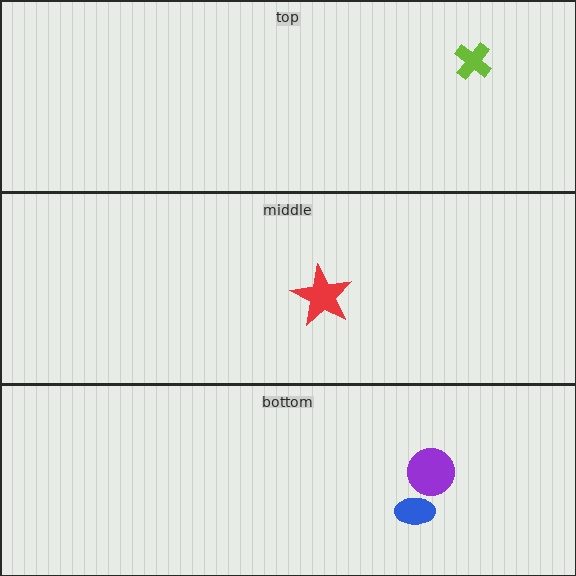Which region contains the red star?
The middle region.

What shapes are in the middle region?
The red star.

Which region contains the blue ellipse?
The bottom region.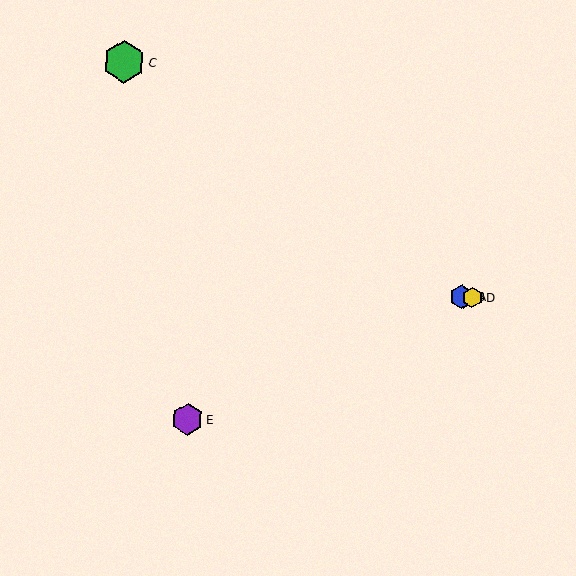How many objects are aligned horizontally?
3 objects (A, B, D) are aligned horizontally.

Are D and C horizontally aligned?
No, D is at y≈297 and C is at y≈62.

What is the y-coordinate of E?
Object E is at y≈419.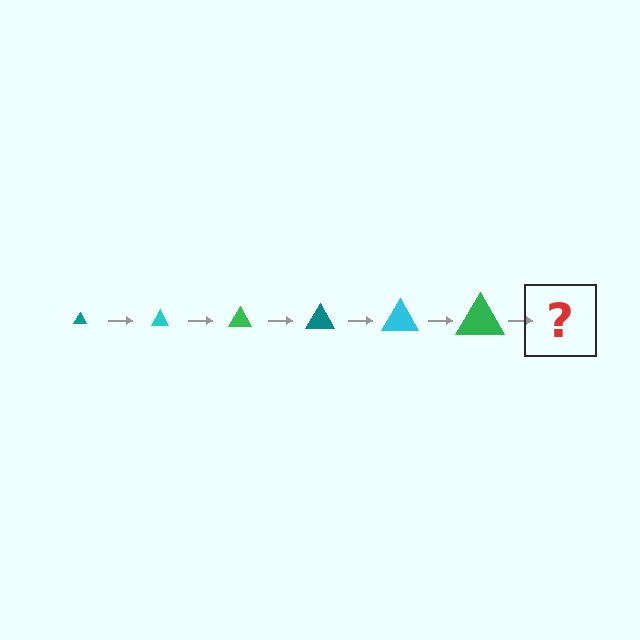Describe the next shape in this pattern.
It should be a teal triangle, larger than the previous one.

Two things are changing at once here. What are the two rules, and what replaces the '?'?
The two rules are that the triangle grows larger each step and the color cycles through teal, cyan, and green. The '?' should be a teal triangle, larger than the previous one.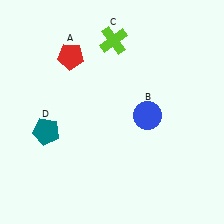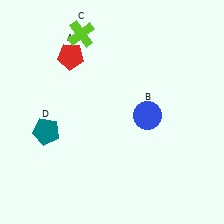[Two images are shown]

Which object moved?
The lime cross (C) moved left.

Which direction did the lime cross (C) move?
The lime cross (C) moved left.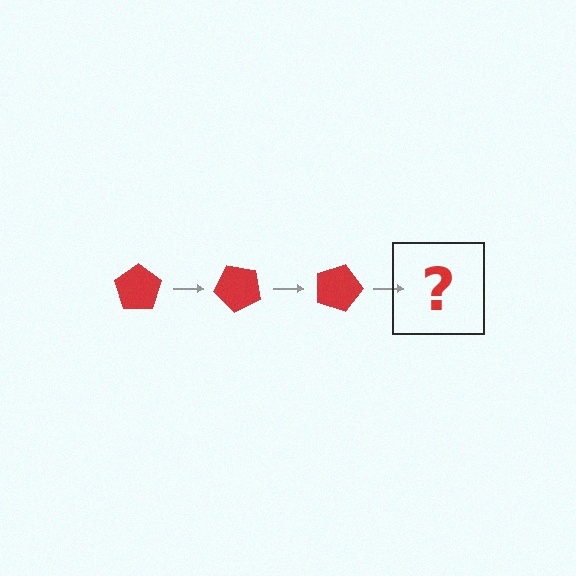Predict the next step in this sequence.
The next step is a red pentagon rotated 135 degrees.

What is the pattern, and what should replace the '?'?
The pattern is that the pentagon rotates 45 degrees each step. The '?' should be a red pentagon rotated 135 degrees.